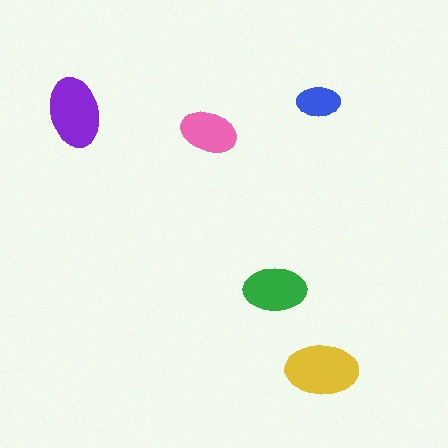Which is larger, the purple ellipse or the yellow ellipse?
The yellow one.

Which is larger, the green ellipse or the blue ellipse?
The green one.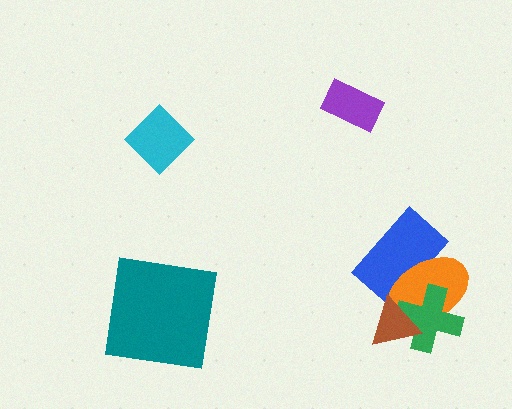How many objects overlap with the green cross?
3 objects overlap with the green cross.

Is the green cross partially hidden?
Yes, it is partially covered by another shape.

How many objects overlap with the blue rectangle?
2 objects overlap with the blue rectangle.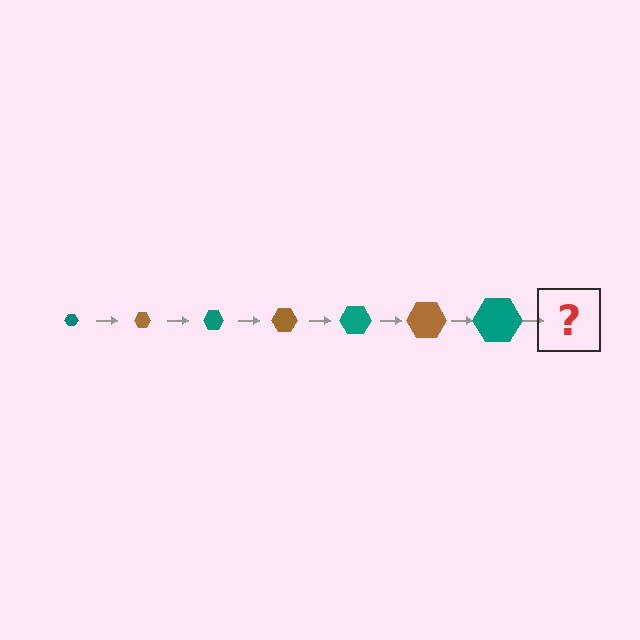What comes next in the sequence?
The next element should be a brown hexagon, larger than the previous one.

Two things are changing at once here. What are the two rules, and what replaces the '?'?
The two rules are that the hexagon grows larger each step and the color cycles through teal and brown. The '?' should be a brown hexagon, larger than the previous one.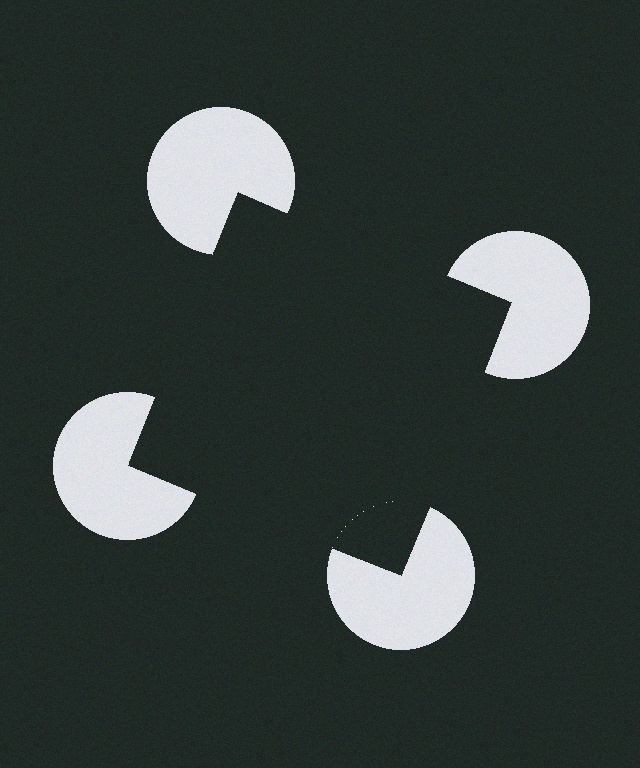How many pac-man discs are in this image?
There are 4 — one at each vertex of the illusory square.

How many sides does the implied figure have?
4 sides.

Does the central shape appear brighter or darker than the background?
It typically appears slightly darker than the background, even though no actual brightness change is drawn.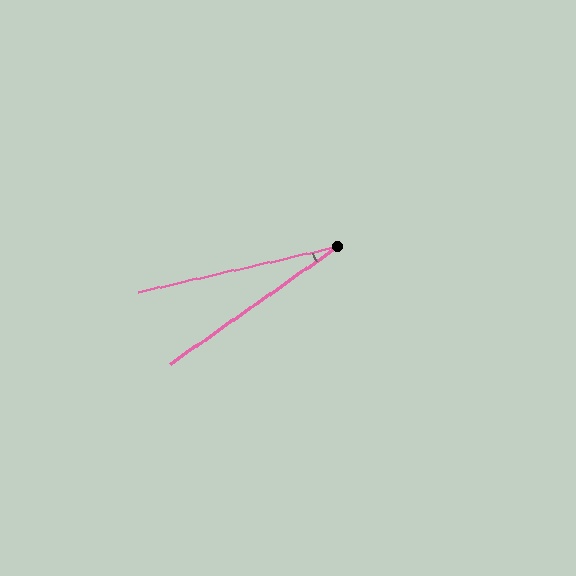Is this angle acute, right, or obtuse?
It is acute.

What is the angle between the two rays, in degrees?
Approximately 22 degrees.